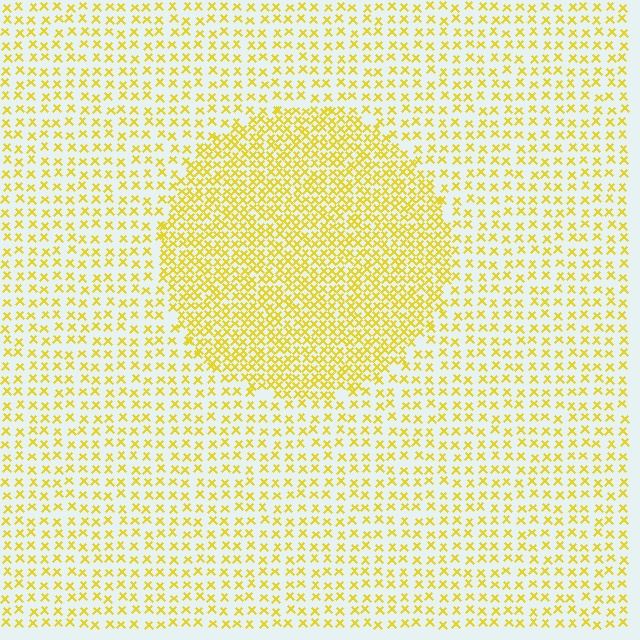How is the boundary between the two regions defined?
The boundary is defined by a change in element density (approximately 2.1x ratio). All elements are the same color, size, and shape.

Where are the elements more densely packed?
The elements are more densely packed inside the circle boundary.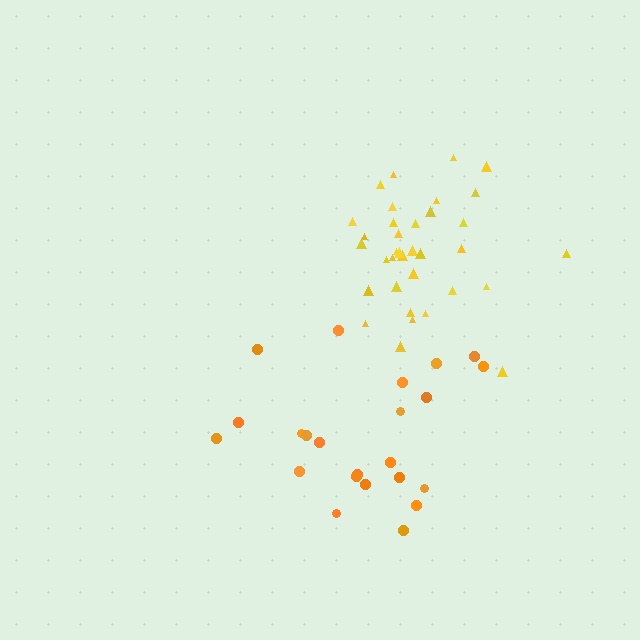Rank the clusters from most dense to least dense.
yellow, orange.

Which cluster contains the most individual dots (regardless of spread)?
Yellow (35).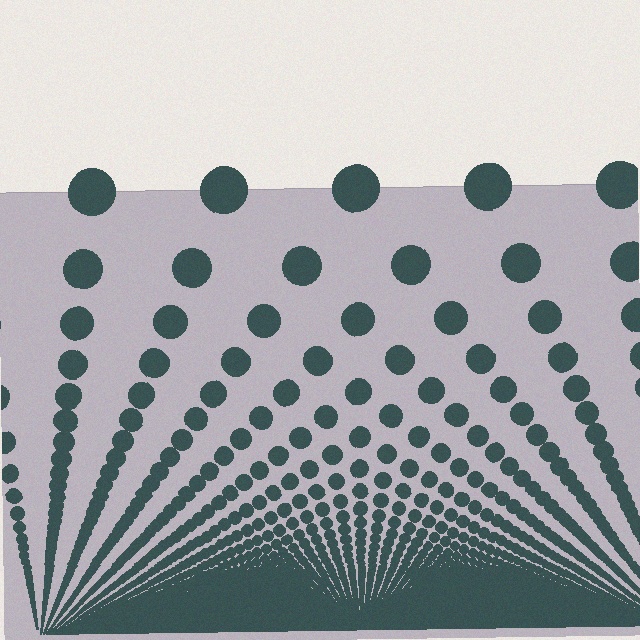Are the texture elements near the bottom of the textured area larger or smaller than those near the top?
Smaller. The gradient is inverted — elements near the bottom are smaller and denser.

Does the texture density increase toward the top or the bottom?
Density increases toward the bottom.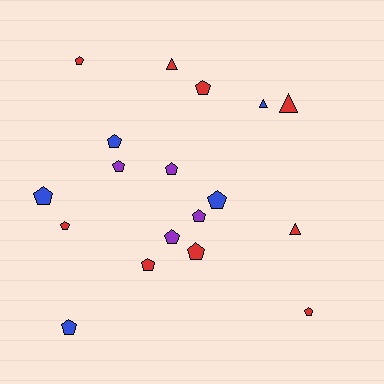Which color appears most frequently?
Red, with 9 objects.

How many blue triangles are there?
There is 1 blue triangle.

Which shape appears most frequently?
Pentagon, with 14 objects.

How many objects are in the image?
There are 18 objects.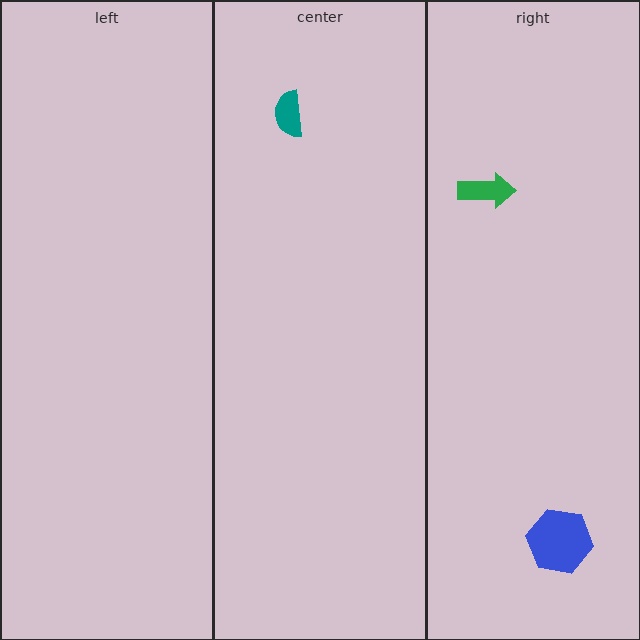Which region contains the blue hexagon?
The right region.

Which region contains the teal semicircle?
The center region.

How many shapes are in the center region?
1.